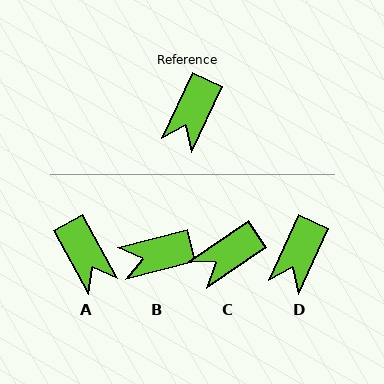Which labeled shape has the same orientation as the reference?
D.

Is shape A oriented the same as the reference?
No, it is off by about 53 degrees.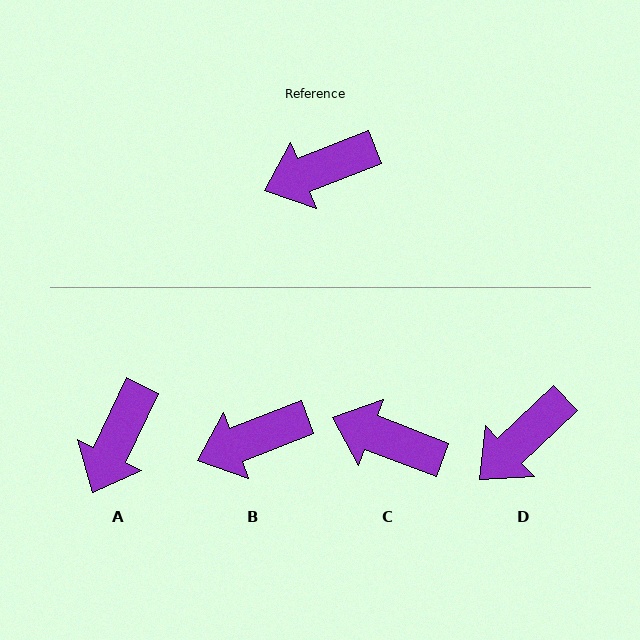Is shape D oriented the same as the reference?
No, it is off by about 22 degrees.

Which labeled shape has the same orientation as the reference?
B.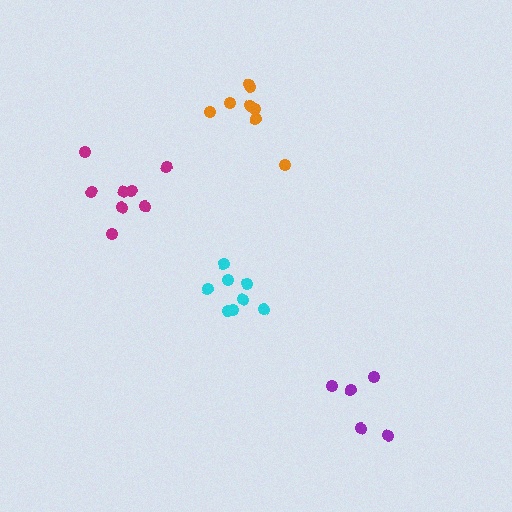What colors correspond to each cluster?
The clusters are colored: orange, magenta, purple, cyan.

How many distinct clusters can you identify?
There are 4 distinct clusters.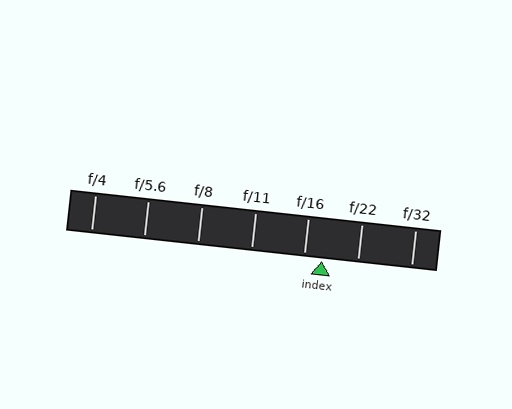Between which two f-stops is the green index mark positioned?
The index mark is between f/16 and f/22.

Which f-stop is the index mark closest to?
The index mark is closest to f/16.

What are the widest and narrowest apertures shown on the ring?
The widest aperture shown is f/4 and the narrowest is f/32.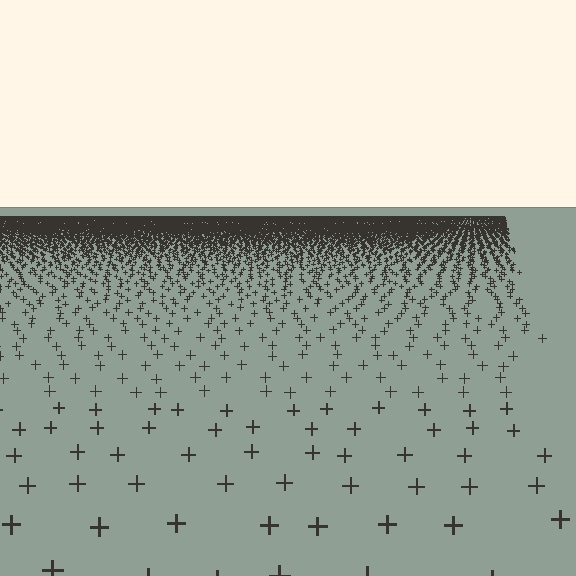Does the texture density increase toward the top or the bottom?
Density increases toward the top.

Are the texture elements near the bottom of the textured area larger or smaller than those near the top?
Larger. Near the bottom, elements are closer to the viewer and appear at a bigger on-screen size.